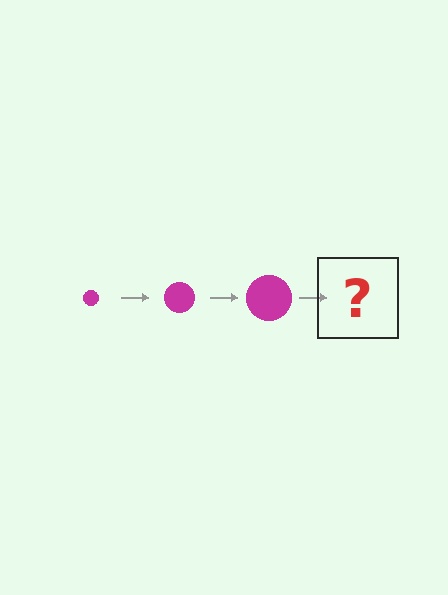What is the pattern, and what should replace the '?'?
The pattern is that the circle gets progressively larger each step. The '?' should be a magenta circle, larger than the previous one.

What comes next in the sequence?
The next element should be a magenta circle, larger than the previous one.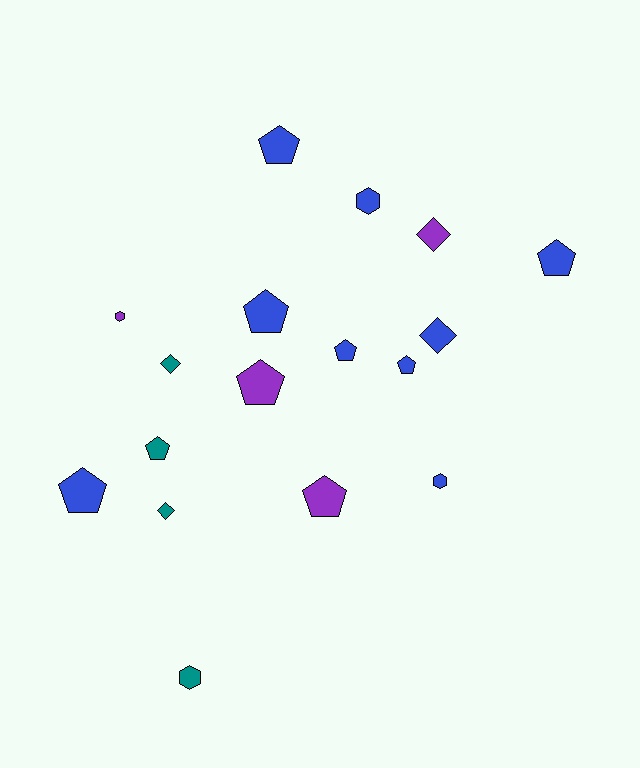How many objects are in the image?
There are 17 objects.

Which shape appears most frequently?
Pentagon, with 9 objects.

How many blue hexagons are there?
There are 2 blue hexagons.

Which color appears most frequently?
Blue, with 9 objects.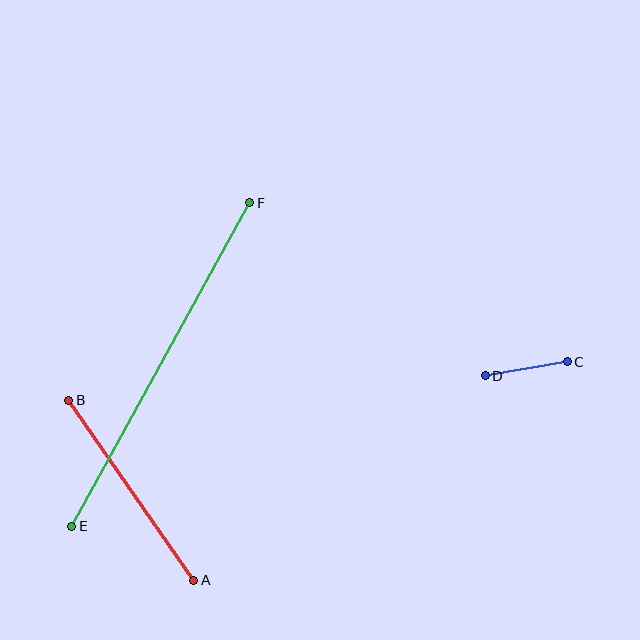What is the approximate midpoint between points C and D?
The midpoint is at approximately (526, 369) pixels.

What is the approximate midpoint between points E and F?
The midpoint is at approximately (161, 364) pixels.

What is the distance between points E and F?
The distance is approximately 369 pixels.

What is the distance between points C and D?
The distance is approximately 83 pixels.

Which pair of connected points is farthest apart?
Points E and F are farthest apart.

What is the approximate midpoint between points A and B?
The midpoint is at approximately (131, 490) pixels.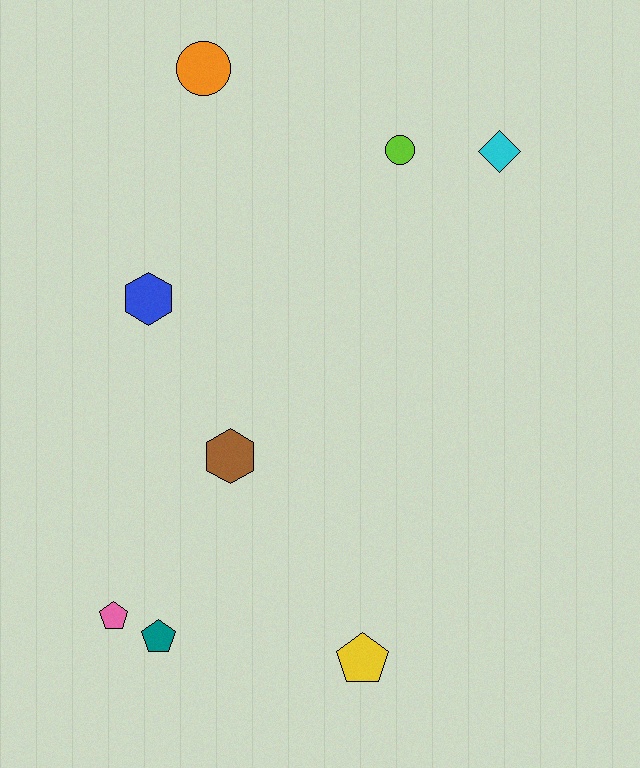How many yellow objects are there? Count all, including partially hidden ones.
There is 1 yellow object.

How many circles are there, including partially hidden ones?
There are 2 circles.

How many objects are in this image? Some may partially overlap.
There are 8 objects.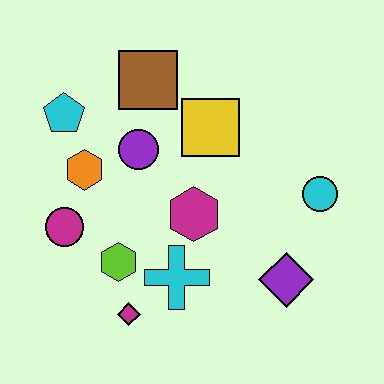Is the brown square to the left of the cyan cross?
Yes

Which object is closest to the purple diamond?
The cyan circle is closest to the purple diamond.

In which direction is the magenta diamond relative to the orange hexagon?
The magenta diamond is below the orange hexagon.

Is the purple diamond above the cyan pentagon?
No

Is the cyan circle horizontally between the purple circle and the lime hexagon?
No